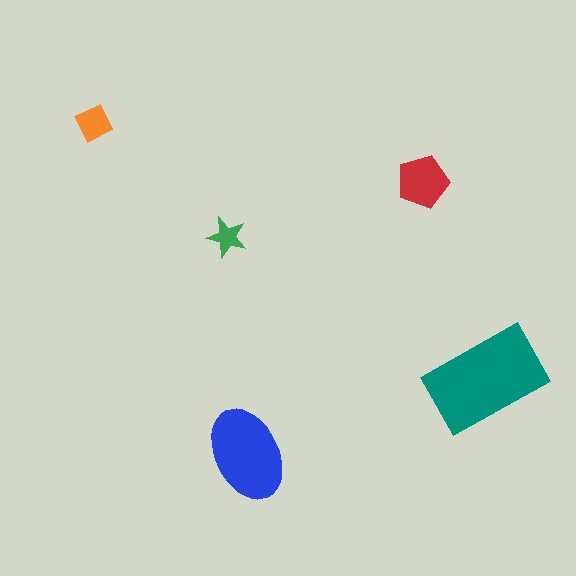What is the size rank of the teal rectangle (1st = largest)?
1st.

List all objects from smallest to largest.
The green star, the orange diamond, the red pentagon, the blue ellipse, the teal rectangle.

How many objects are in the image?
There are 5 objects in the image.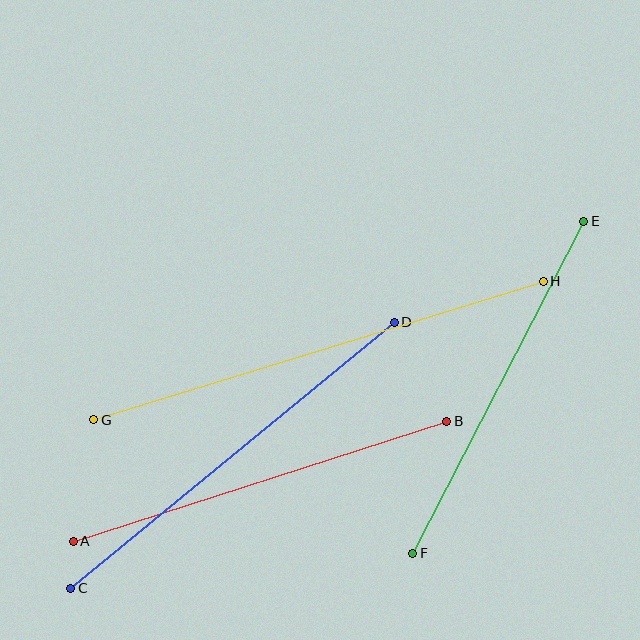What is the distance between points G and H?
The distance is approximately 470 pixels.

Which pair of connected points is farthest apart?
Points G and H are farthest apart.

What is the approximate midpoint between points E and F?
The midpoint is at approximately (498, 387) pixels.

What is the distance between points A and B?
The distance is approximately 393 pixels.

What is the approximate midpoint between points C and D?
The midpoint is at approximately (233, 455) pixels.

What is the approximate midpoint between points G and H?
The midpoint is at approximately (319, 351) pixels.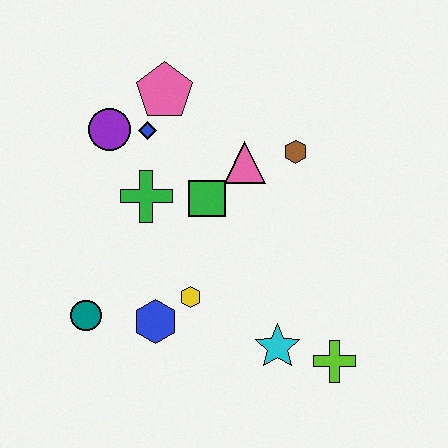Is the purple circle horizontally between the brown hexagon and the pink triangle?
No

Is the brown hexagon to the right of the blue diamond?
Yes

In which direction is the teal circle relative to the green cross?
The teal circle is below the green cross.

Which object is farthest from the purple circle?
The lime cross is farthest from the purple circle.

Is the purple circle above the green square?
Yes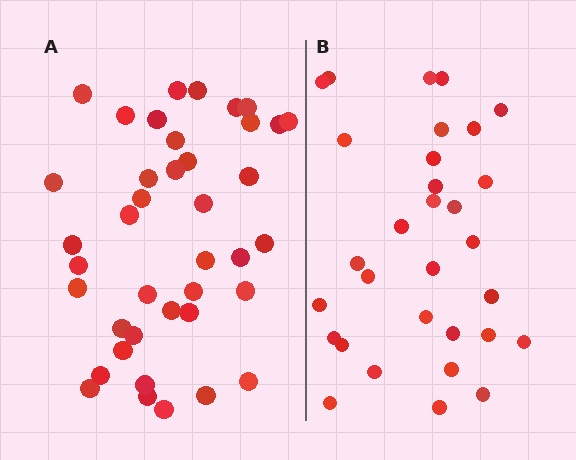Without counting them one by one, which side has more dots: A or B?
Region A (the left region) has more dots.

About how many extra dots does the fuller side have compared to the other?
Region A has roughly 8 or so more dots than region B.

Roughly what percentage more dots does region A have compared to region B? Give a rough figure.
About 30% more.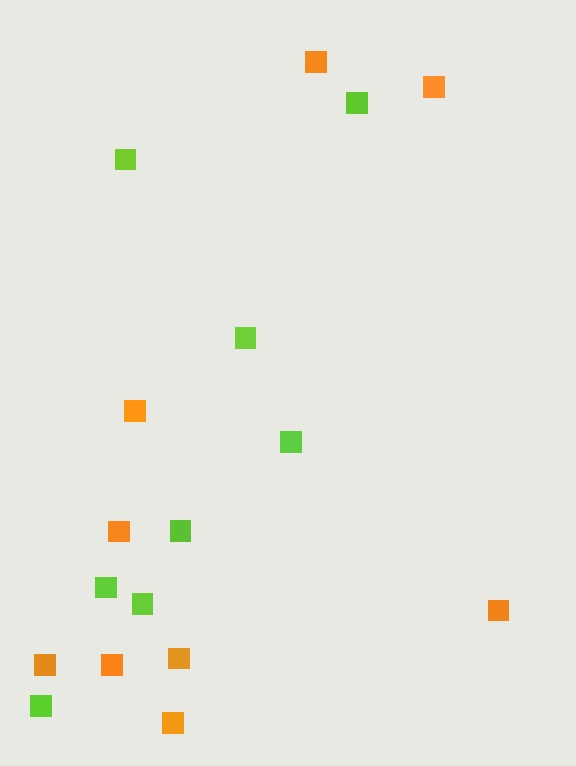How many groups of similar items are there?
There are 2 groups: one group of lime squares (8) and one group of orange squares (9).